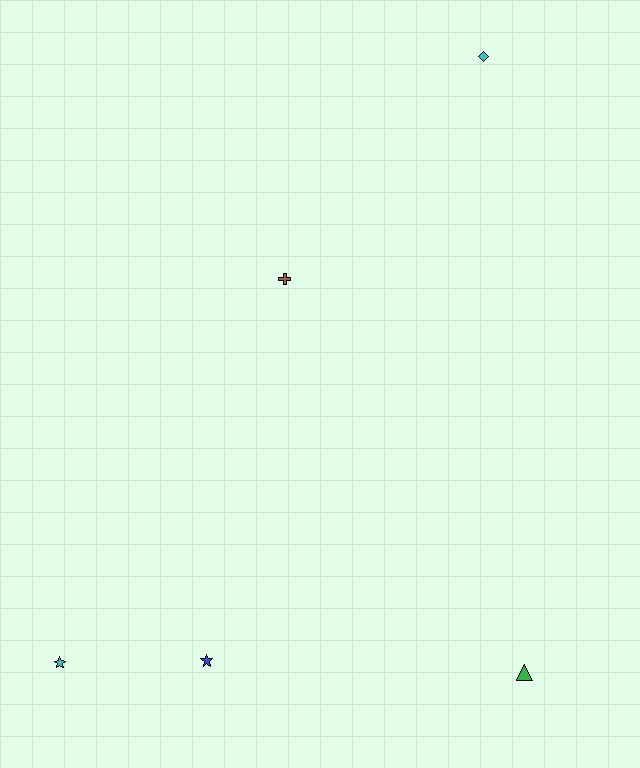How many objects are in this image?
There are 5 objects.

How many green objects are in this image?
There is 1 green object.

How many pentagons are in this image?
There are no pentagons.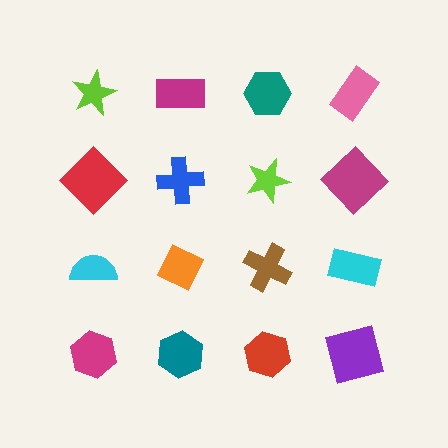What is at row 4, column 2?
A teal hexagon.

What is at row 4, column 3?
A red hexagon.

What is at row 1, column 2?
A magenta rectangle.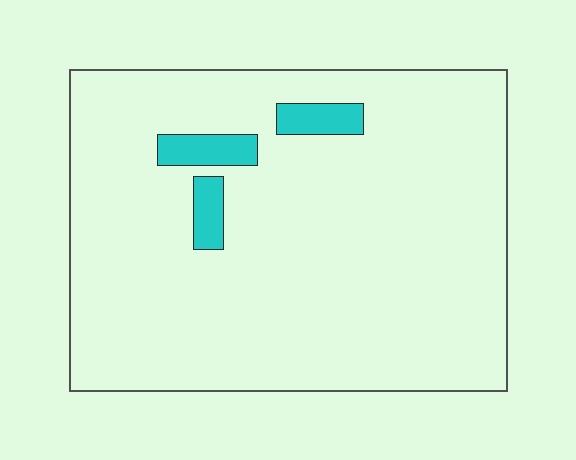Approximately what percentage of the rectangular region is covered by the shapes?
Approximately 5%.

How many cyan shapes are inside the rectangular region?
3.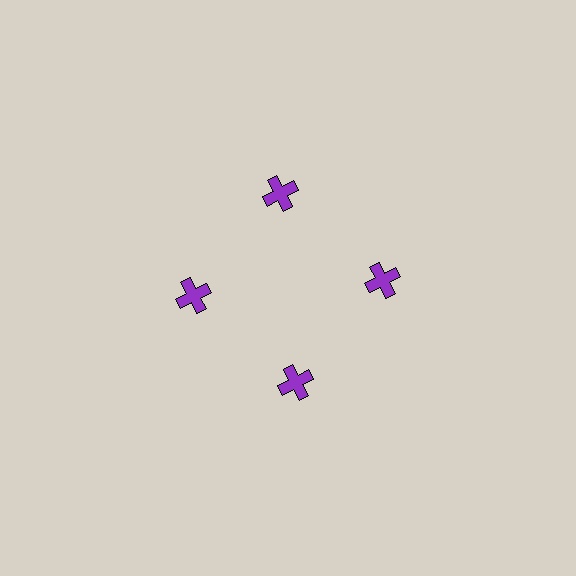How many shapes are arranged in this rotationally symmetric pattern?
There are 4 shapes, arranged in 4 groups of 1.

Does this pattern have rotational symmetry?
Yes, this pattern has 4-fold rotational symmetry. It looks the same after rotating 90 degrees around the center.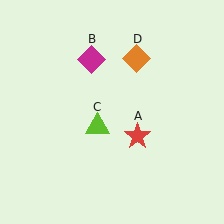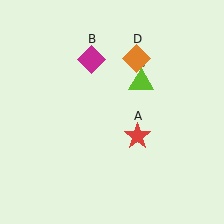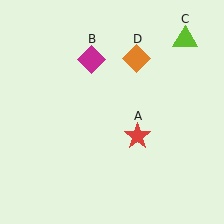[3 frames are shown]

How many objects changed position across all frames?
1 object changed position: lime triangle (object C).